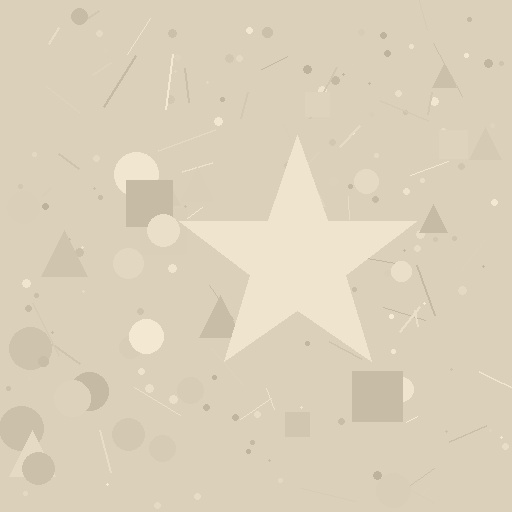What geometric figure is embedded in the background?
A star is embedded in the background.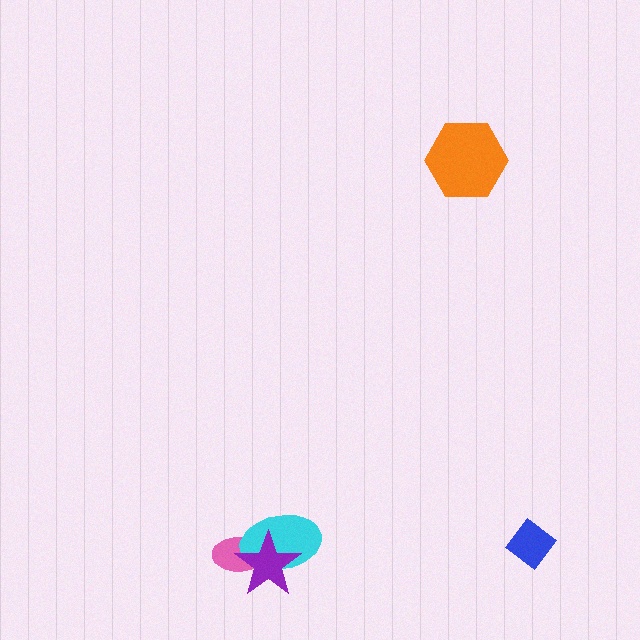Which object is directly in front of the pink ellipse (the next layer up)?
The cyan ellipse is directly in front of the pink ellipse.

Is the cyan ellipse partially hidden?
Yes, it is partially covered by another shape.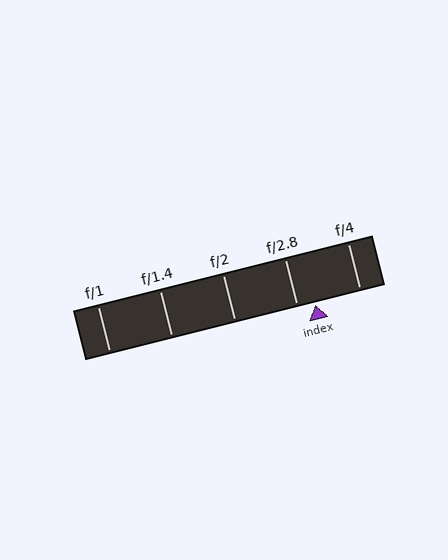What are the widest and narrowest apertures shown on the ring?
The widest aperture shown is f/1 and the narrowest is f/4.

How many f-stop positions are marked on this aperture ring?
There are 5 f-stop positions marked.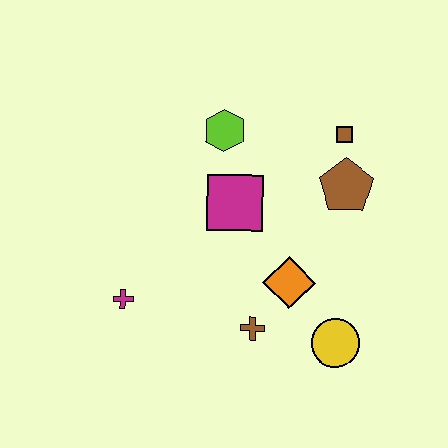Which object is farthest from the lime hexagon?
The yellow circle is farthest from the lime hexagon.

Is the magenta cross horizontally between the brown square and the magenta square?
No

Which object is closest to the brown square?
The brown pentagon is closest to the brown square.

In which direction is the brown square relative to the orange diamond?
The brown square is above the orange diamond.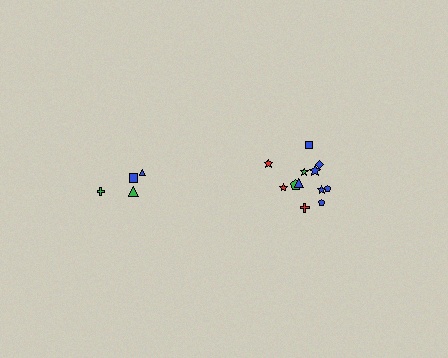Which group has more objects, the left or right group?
The right group.